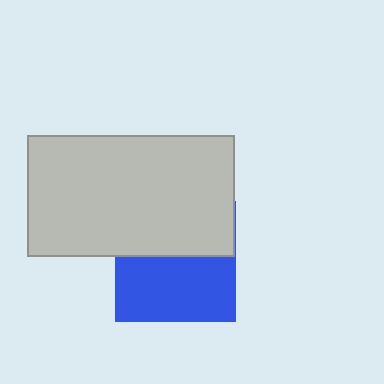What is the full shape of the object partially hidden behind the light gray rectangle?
The partially hidden object is a blue square.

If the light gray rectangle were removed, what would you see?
You would see the complete blue square.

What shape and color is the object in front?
The object in front is a light gray rectangle.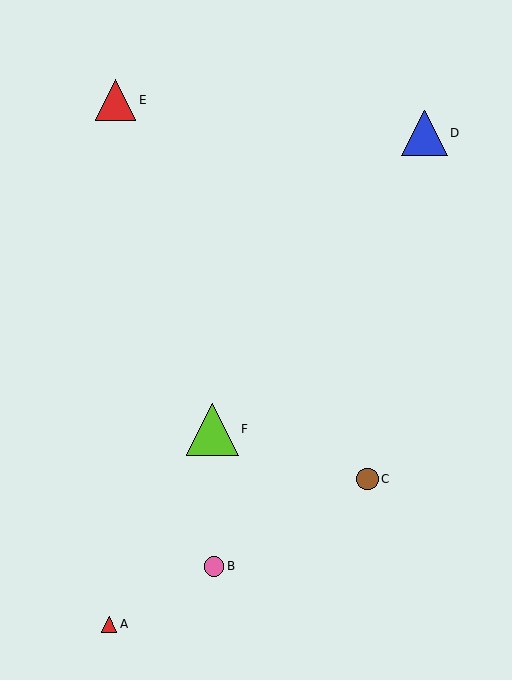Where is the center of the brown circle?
The center of the brown circle is at (367, 479).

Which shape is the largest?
The lime triangle (labeled F) is the largest.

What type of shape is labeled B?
Shape B is a pink circle.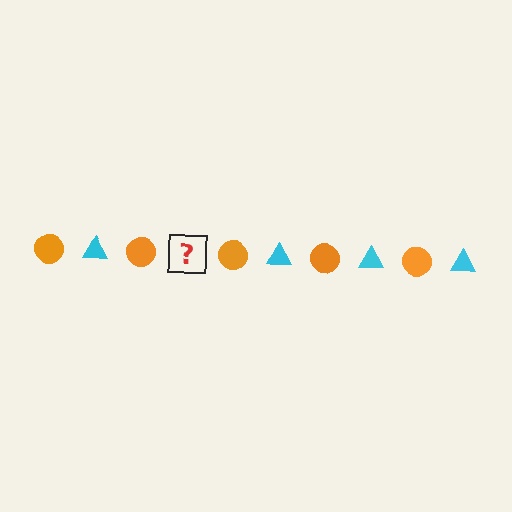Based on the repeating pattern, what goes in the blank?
The blank should be a cyan triangle.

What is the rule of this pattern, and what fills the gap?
The rule is that the pattern alternates between orange circle and cyan triangle. The gap should be filled with a cyan triangle.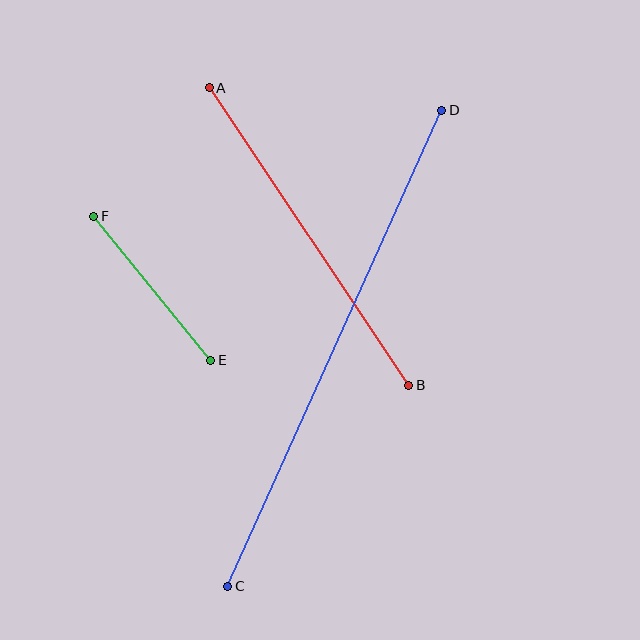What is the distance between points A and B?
The distance is approximately 358 pixels.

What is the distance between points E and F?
The distance is approximately 186 pixels.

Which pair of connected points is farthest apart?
Points C and D are farthest apart.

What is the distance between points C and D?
The distance is approximately 522 pixels.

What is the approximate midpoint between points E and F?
The midpoint is at approximately (152, 288) pixels.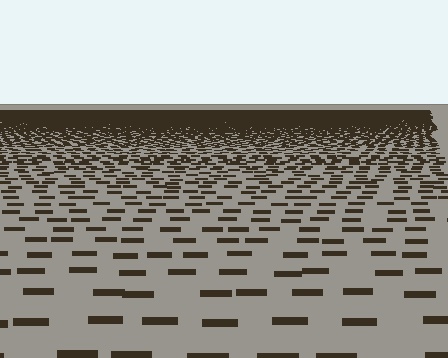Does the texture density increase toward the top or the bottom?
Density increases toward the top.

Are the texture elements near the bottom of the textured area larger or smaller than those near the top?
Larger. Near the bottom, elements are closer to the viewer and appear at a bigger on-screen size.